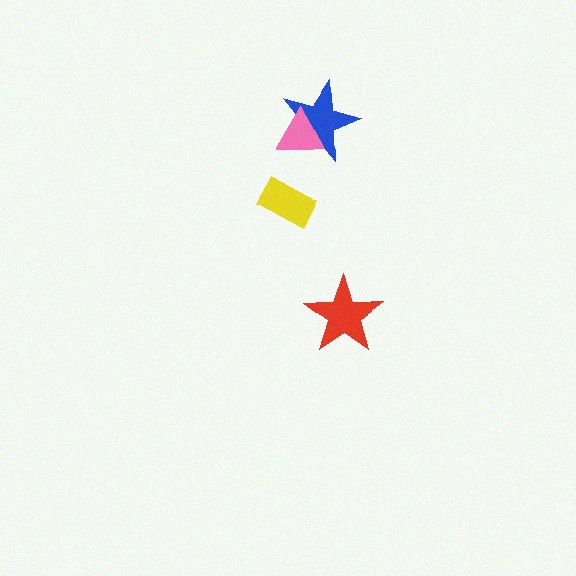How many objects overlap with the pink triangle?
1 object overlaps with the pink triangle.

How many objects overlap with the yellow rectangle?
0 objects overlap with the yellow rectangle.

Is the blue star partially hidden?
Yes, it is partially covered by another shape.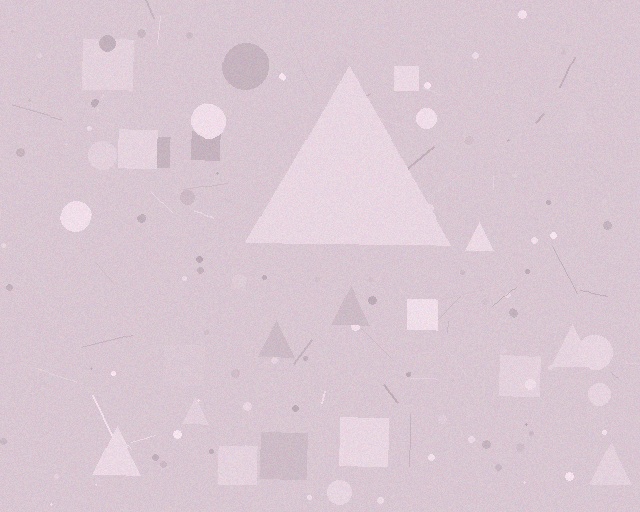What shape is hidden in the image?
A triangle is hidden in the image.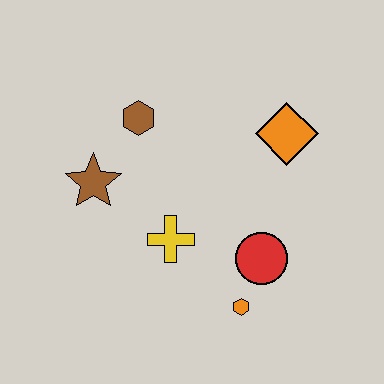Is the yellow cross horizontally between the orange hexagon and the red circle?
No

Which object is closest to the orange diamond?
The red circle is closest to the orange diamond.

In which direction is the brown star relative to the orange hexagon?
The brown star is to the left of the orange hexagon.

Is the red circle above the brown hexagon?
No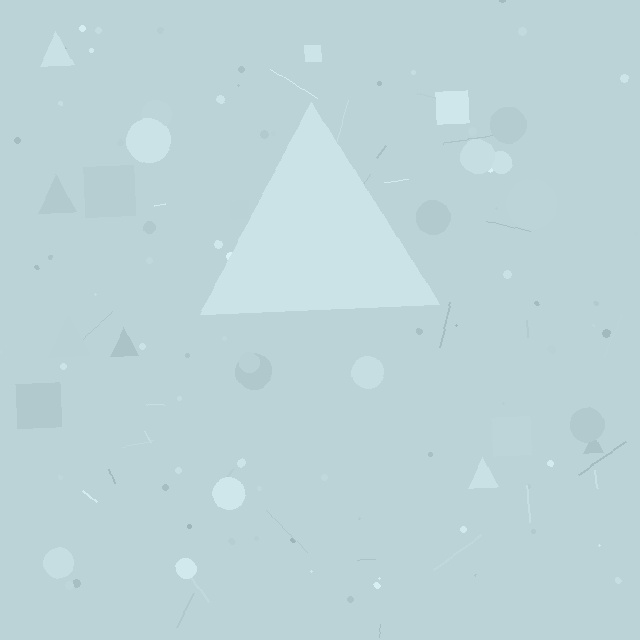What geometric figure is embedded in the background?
A triangle is embedded in the background.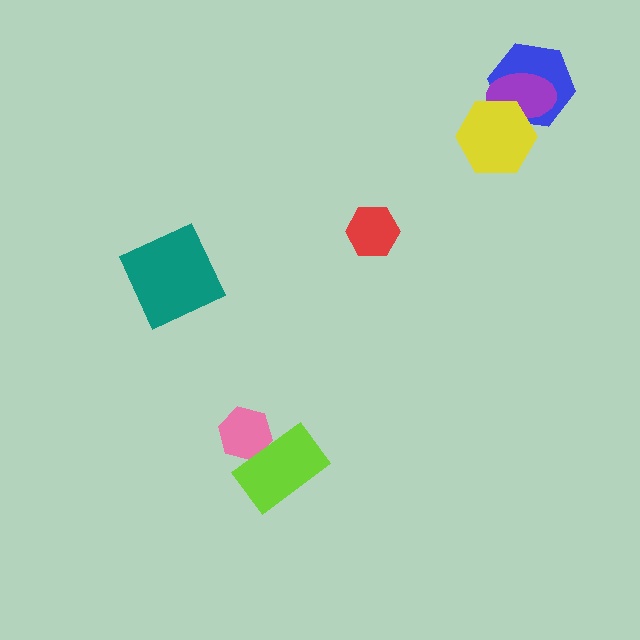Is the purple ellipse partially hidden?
Yes, it is partially covered by another shape.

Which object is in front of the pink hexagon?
The lime rectangle is in front of the pink hexagon.